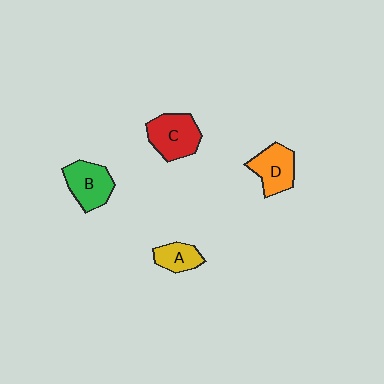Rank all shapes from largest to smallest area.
From largest to smallest: C (red), B (green), D (orange), A (yellow).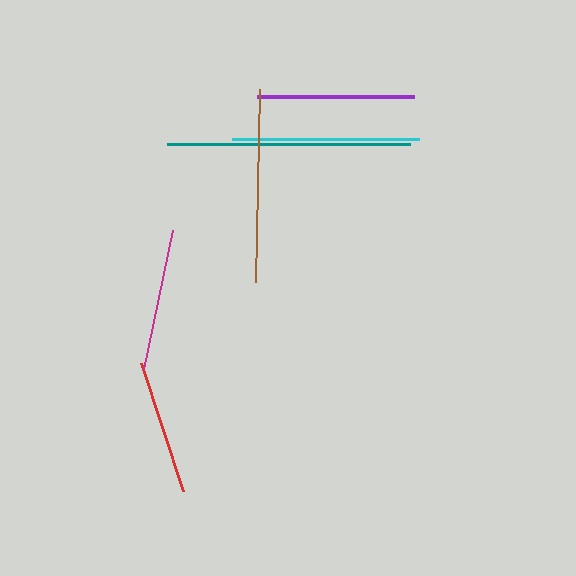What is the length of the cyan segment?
The cyan segment is approximately 187 pixels long.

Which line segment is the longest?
The teal line is the longest at approximately 243 pixels.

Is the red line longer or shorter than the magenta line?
The magenta line is longer than the red line.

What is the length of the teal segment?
The teal segment is approximately 243 pixels long.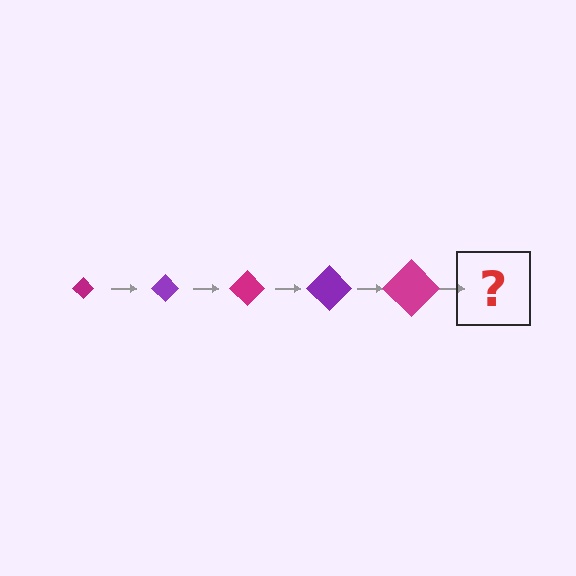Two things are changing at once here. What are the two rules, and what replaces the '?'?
The two rules are that the diamond grows larger each step and the color cycles through magenta and purple. The '?' should be a purple diamond, larger than the previous one.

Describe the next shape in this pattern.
It should be a purple diamond, larger than the previous one.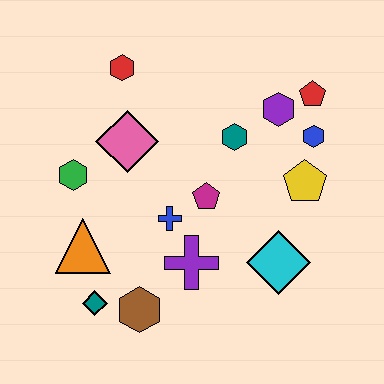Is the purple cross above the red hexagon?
No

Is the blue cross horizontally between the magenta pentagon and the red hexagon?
Yes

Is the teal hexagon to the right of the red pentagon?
No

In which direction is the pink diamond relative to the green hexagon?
The pink diamond is to the right of the green hexagon.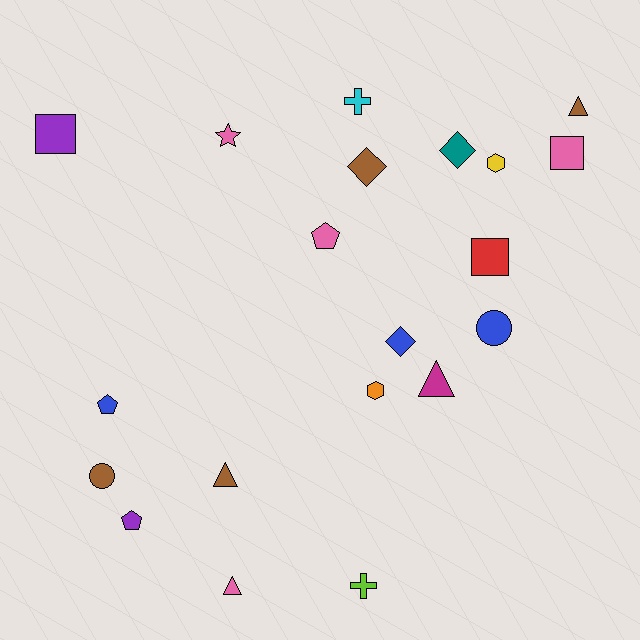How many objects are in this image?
There are 20 objects.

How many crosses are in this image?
There are 2 crosses.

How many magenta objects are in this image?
There is 1 magenta object.